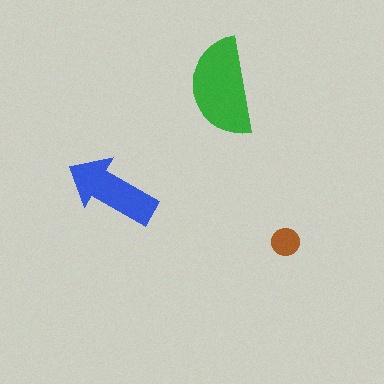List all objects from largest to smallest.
The green semicircle, the blue arrow, the brown circle.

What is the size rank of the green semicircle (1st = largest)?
1st.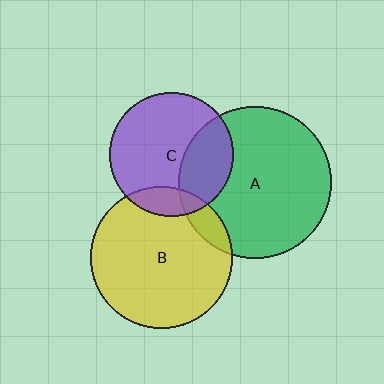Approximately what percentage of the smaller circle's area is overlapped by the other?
Approximately 10%.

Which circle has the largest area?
Circle A (green).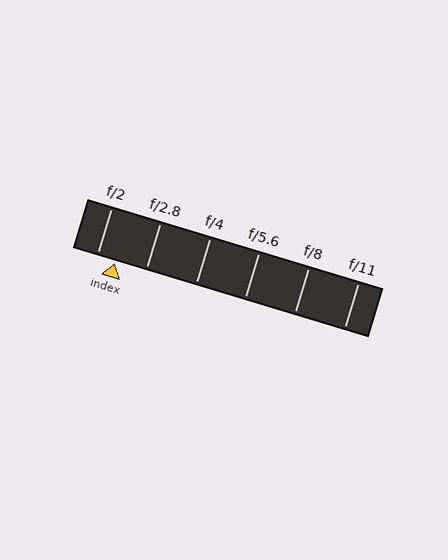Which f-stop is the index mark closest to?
The index mark is closest to f/2.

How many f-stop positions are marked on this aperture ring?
There are 6 f-stop positions marked.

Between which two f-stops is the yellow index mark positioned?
The index mark is between f/2 and f/2.8.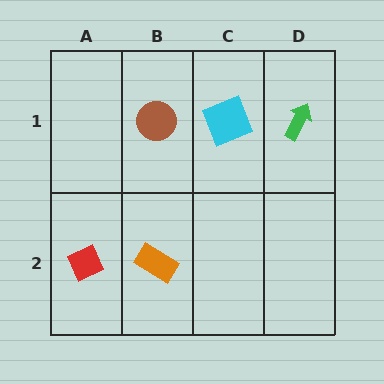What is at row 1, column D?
A green arrow.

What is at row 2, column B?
An orange rectangle.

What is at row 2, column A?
A red diamond.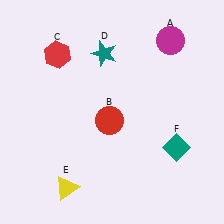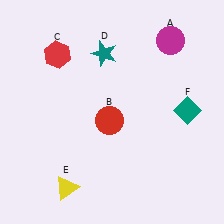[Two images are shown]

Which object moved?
The teal diamond (F) moved up.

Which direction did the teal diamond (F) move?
The teal diamond (F) moved up.